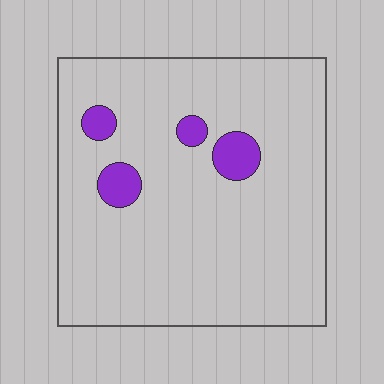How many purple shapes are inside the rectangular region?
4.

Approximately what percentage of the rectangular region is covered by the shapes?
Approximately 5%.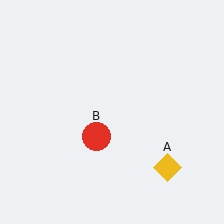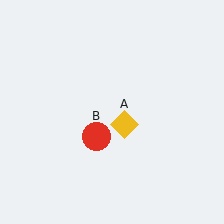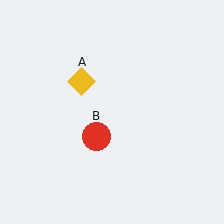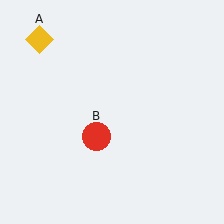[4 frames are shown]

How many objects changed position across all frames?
1 object changed position: yellow diamond (object A).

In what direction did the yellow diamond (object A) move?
The yellow diamond (object A) moved up and to the left.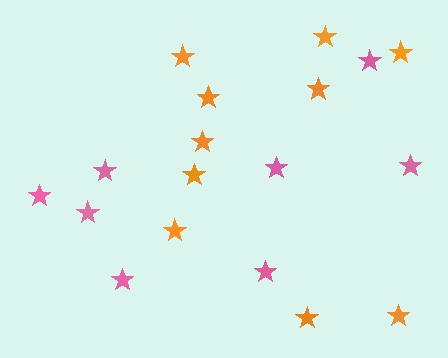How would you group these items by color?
There are 2 groups: one group of pink stars (8) and one group of orange stars (10).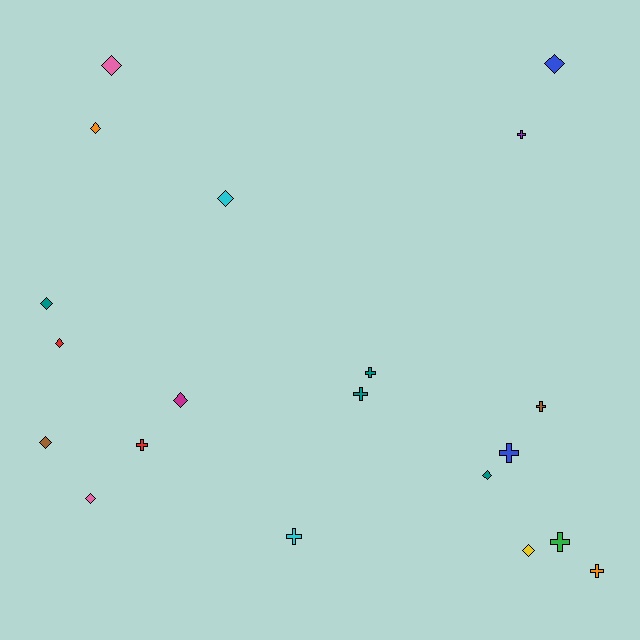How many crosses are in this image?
There are 9 crosses.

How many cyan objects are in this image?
There are 2 cyan objects.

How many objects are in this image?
There are 20 objects.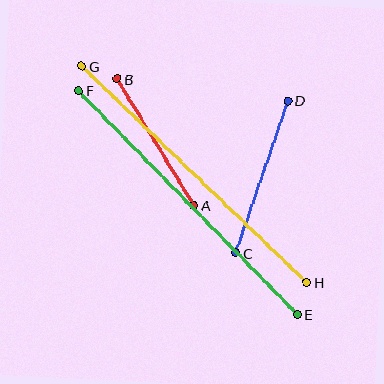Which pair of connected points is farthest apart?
Points E and F are farthest apart.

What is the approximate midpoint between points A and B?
The midpoint is at approximately (156, 142) pixels.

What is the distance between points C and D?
The distance is approximately 161 pixels.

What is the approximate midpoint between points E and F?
The midpoint is at approximately (188, 202) pixels.